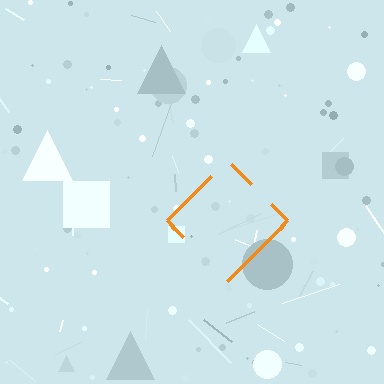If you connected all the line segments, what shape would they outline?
They would outline a diamond.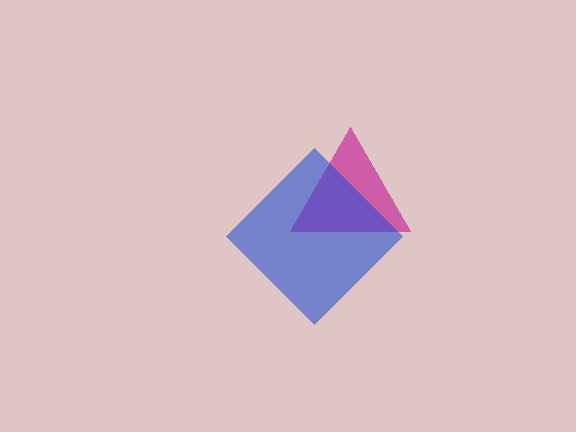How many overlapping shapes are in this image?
There are 2 overlapping shapes in the image.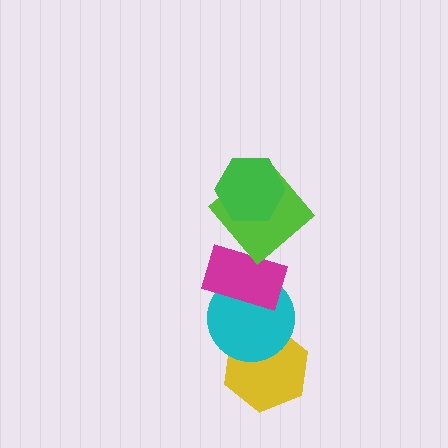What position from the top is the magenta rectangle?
The magenta rectangle is 3rd from the top.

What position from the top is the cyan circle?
The cyan circle is 4th from the top.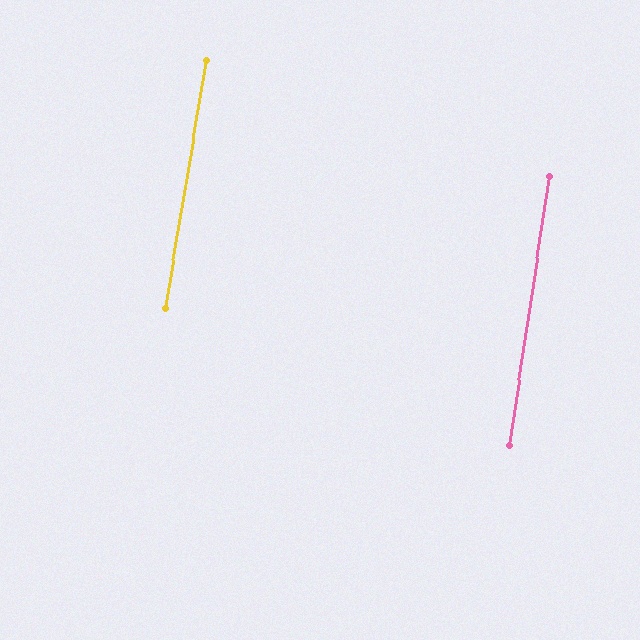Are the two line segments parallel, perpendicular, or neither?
Parallel — their directions differ by only 0.9°.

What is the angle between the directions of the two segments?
Approximately 1 degree.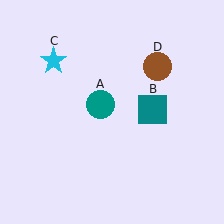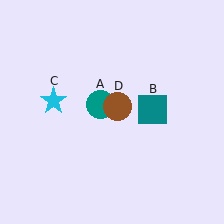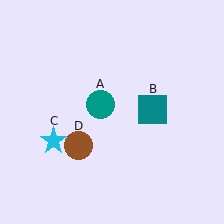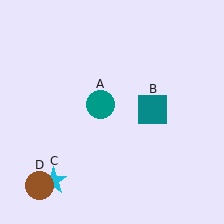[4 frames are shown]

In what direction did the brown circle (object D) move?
The brown circle (object D) moved down and to the left.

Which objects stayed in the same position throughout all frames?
Teal circle (object A) and teal square (object B) remained stationary.